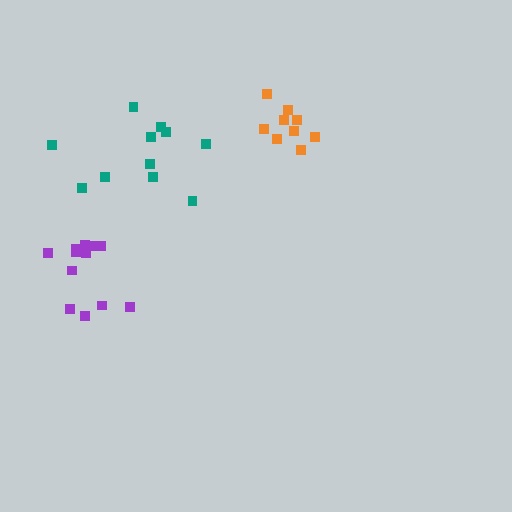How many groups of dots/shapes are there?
There are 3 groups.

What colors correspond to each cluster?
The clusters are colored: purple, orange, teal.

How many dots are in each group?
Group 1: 12 dots, Group 2: 9 dots, Group 3: 11 dots (32 total).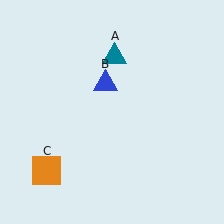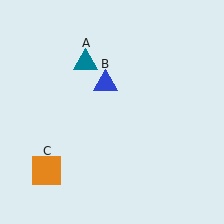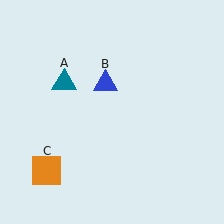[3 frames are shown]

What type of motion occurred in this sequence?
The teal triangle (object A) rotated counterclockwise around the center of the scene.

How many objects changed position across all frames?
1 object changed position: teal triangle (object A).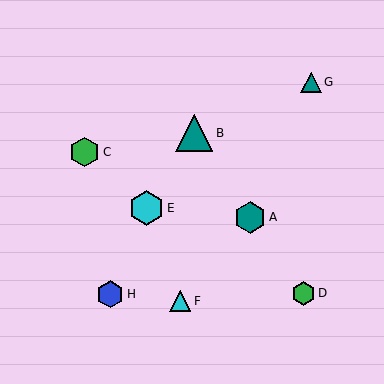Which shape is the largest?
The teal triangle (labeled B) is the largest.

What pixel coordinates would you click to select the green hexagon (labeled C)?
Click at (85, 152) to select the green hexagon C.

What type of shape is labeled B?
Shape B is a teal triangle.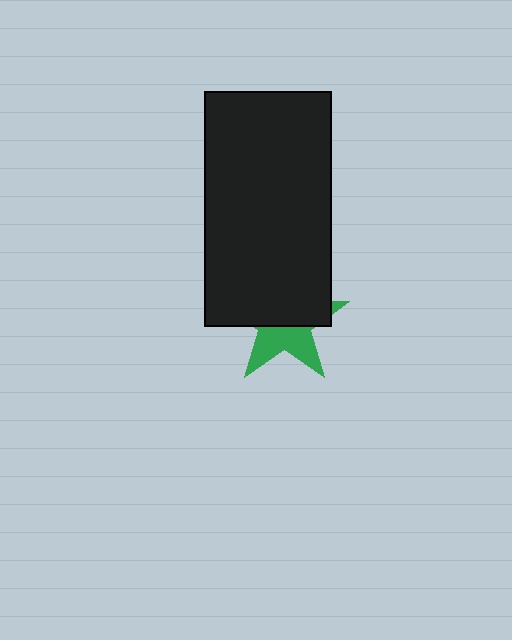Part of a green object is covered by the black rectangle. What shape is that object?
It is a star.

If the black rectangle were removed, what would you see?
You would see the complete green star.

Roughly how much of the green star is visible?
A small part of it is visible (roughly 43%).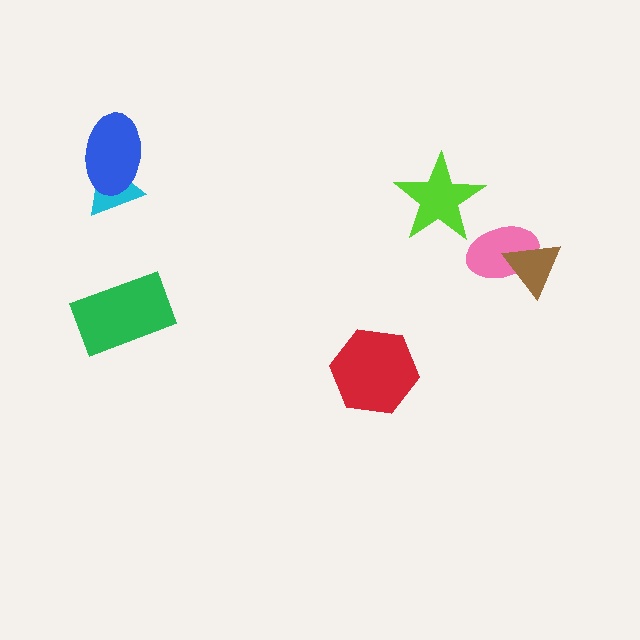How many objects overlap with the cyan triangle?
1 object overlaps with the cyan triangle.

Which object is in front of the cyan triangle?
The blue ellipse is in front of the cyan triangle.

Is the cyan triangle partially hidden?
Yes, it is partially covered by another shape.